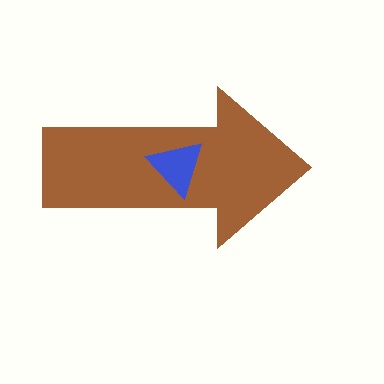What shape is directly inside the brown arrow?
The blue triangle.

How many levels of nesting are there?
2.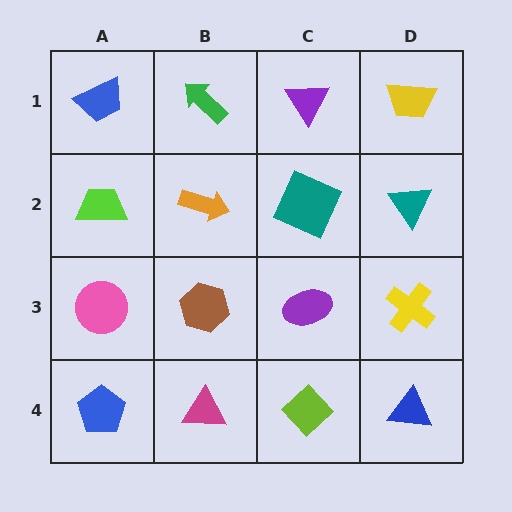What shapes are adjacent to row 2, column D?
A yellow trapezoid (row 1, column D), a yellow cross (row 3, column D), a teal square (row 2, column C).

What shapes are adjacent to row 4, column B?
A brown hexagon (row 3, column B), a blue pentagon (row 4, column A), a lime diamond (row 4, column C).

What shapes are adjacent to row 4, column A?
A pink circle (row 3, column A), a magenta triangle (row 4, column B).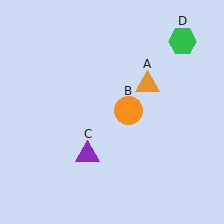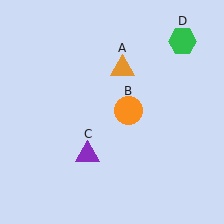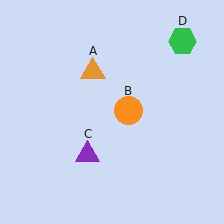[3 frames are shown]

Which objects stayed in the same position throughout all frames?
Orange circle (object B) and purple triangle (object C) and green hexagon (object D) remained stationary.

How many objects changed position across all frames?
1 object changed position: orange triangle (object A).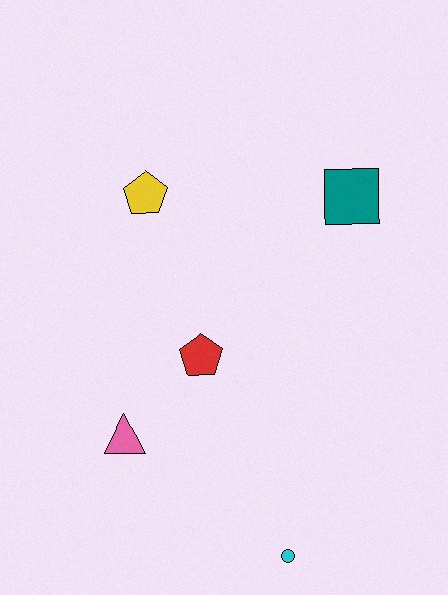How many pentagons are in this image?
There are 2 pentagons.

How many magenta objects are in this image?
There are no magenta objects.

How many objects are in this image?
There are 5 objects.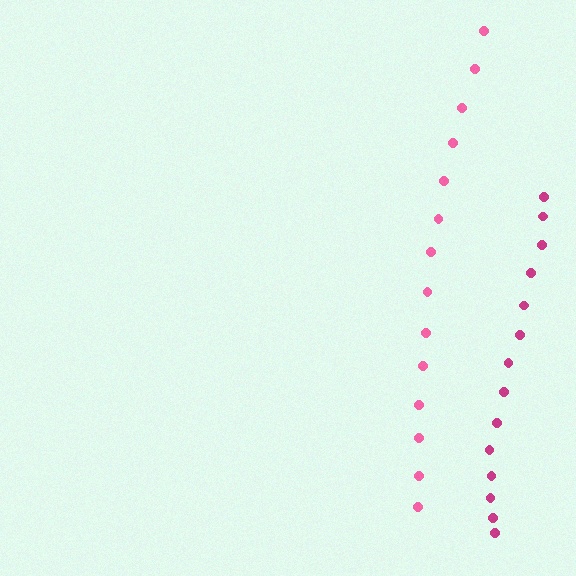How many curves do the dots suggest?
There are 2 distinct paths.